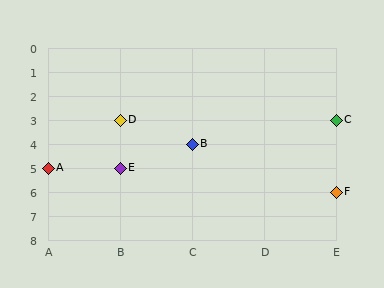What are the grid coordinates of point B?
Point B is at grid coordinates (C, 4).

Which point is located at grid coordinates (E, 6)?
Point F is at (E, 6).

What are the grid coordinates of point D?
Point D is at grid coordinates (B, 3).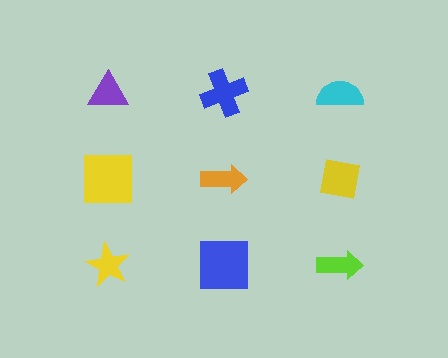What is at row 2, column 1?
A yellow square.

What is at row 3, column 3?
A lime arrow.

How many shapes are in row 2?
3 shapes.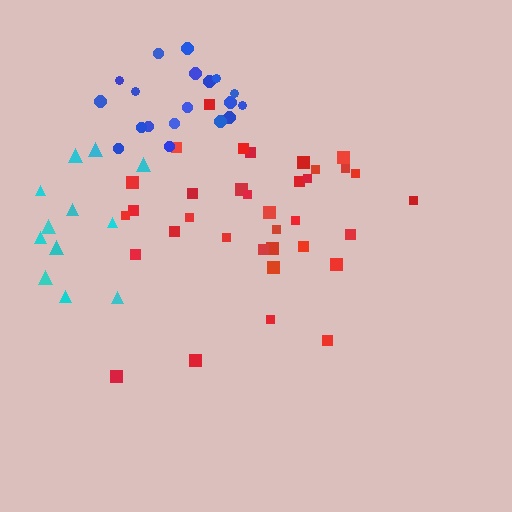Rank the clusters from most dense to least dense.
blue, red, cyan.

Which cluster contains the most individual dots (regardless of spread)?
Red (35).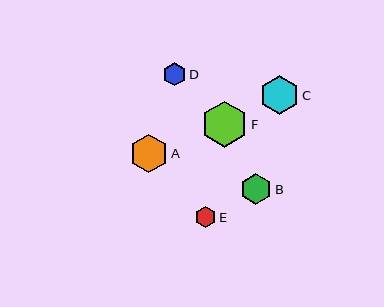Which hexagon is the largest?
Hexagon F is the largest with a size of approximately 46 pixels.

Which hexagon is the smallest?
Hexagon E is the smallest with a size of approximately 21 pixels.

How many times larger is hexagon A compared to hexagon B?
Hexagon A is approximately 1.2 times the size of hexagon B.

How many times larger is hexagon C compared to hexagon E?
Hexagon C is approximately 1.9 times the size of hexagon E.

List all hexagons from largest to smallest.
From largest to smallest: F, C, A, B, D, E.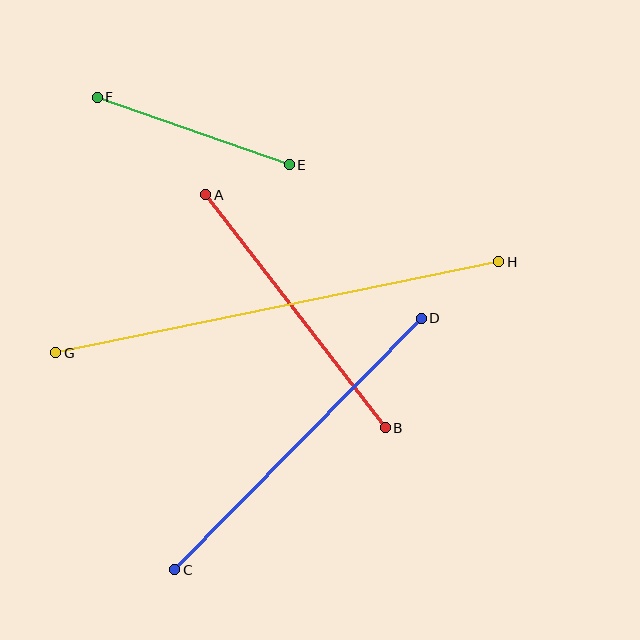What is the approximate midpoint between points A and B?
The midpoint is at approximately (295, 311) pixels.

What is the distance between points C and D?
The distance is approximately 352 pixels.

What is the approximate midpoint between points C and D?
The midpoint is at approximately (298, 444) pixels.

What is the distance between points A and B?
The distance is approximately 294 pixels.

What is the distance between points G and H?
The distance is approximately 452 pixels.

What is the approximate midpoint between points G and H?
The midpoint is at approximately (277, 307) pixels.